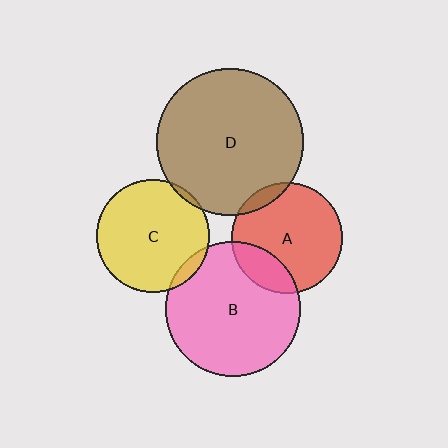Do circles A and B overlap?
Yes.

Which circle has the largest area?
Circle D (brown).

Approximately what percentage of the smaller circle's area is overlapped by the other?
Approximately 20%.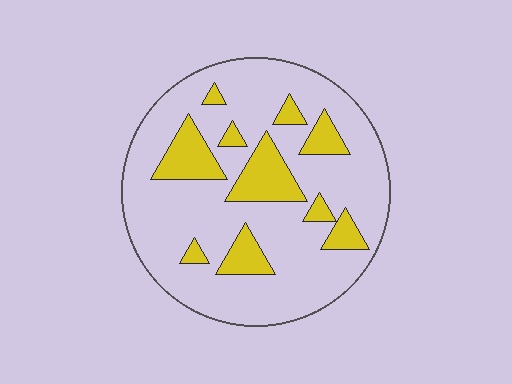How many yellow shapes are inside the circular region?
10.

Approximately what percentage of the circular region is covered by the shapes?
Approximately 20%.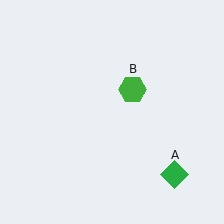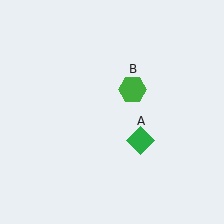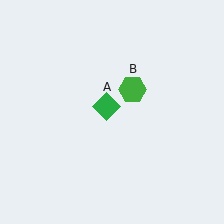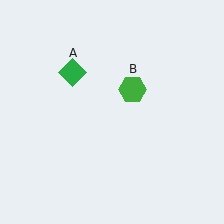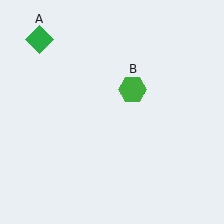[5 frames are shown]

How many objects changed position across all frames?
1 object changed position: green diamond (object A).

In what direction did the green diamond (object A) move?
The green diamond (object A) moved up and to the left.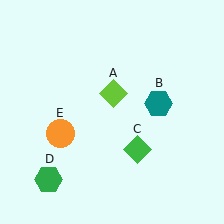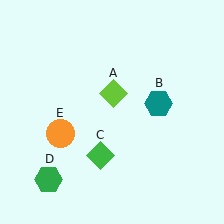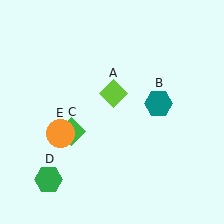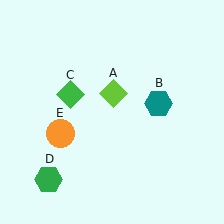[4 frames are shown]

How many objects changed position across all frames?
1 object changed position: green diamond (object C).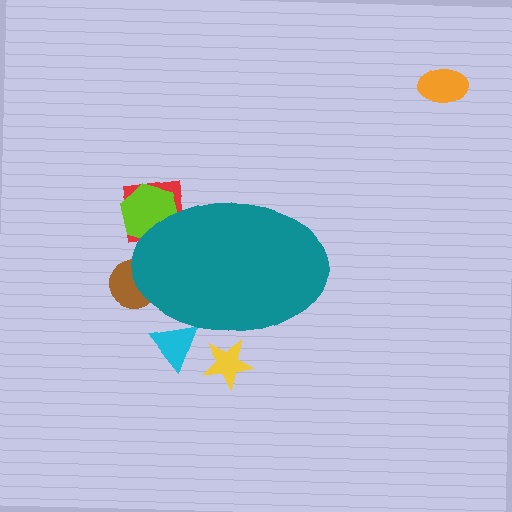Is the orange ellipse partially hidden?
No, the orange ellipse is fully visible.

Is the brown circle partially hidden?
Yes, the brown circle is partially hidden behind the teal ellipse.